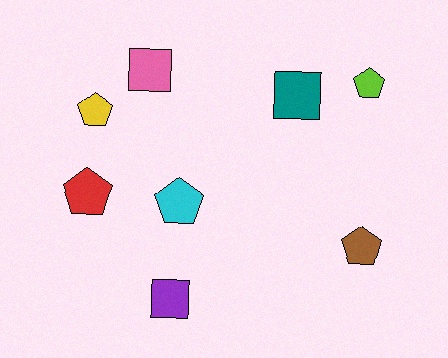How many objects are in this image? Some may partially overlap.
There are 8 objects.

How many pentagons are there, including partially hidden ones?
There are 5 pentagons.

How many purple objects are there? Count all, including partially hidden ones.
There is 1 purple object.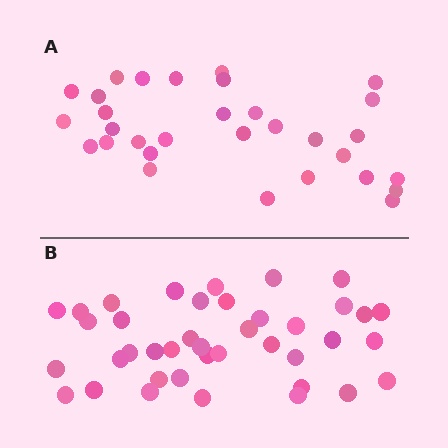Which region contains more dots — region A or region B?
Region B (the bottom region) has more dots.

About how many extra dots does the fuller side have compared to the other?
Region B has roughly 8 or so more dots than region A.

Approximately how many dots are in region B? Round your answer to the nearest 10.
About 40 dots.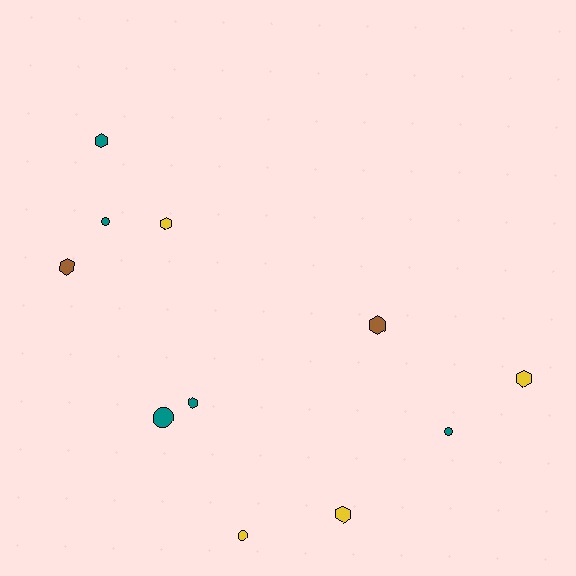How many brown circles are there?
There are no brown circles.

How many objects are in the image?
There are 11 objects.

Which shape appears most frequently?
Hexagon, with 7 objects.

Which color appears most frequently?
Teal, with 5 objects.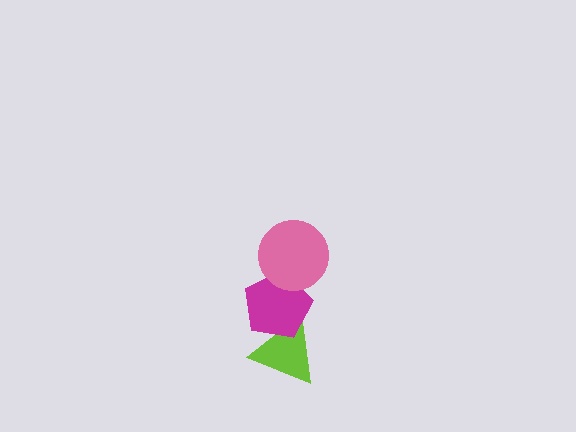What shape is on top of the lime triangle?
The magenta pentagon is on top of the lime triangle.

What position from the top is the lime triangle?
The lime triangle is 3rd from the top.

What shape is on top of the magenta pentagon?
The pink circle is on top of the magenta pentagon.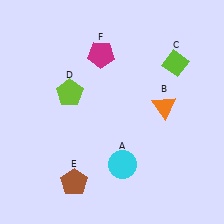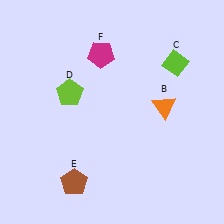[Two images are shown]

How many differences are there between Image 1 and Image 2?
There is 1 difference between the two images.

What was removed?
The cyan circle (A) was removed in Image 2.